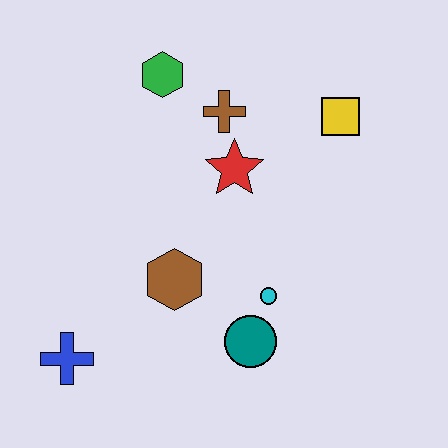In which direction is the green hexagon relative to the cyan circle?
The green hexagon is above the cyan circle.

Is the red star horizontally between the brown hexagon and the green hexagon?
No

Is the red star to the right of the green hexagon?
Yes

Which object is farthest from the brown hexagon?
The yellow square is farthest from the brown hexagon.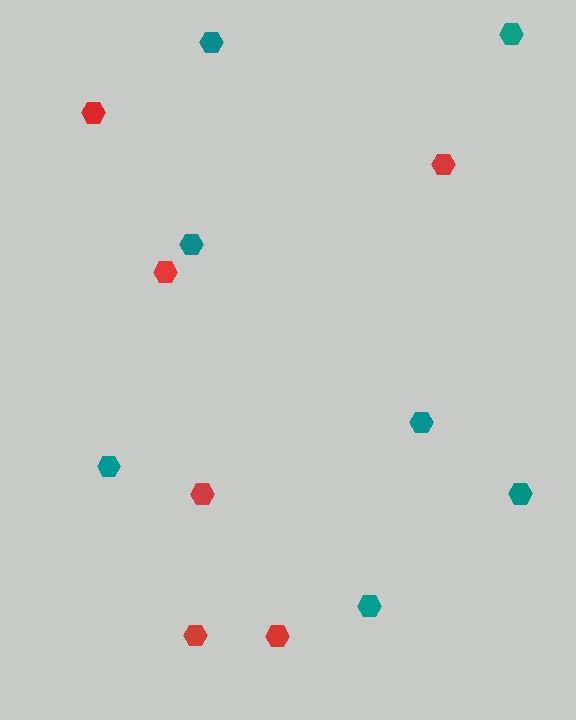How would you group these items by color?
There are 2 groups: one group of red hexagons (6) and one group of teal hexagons (7).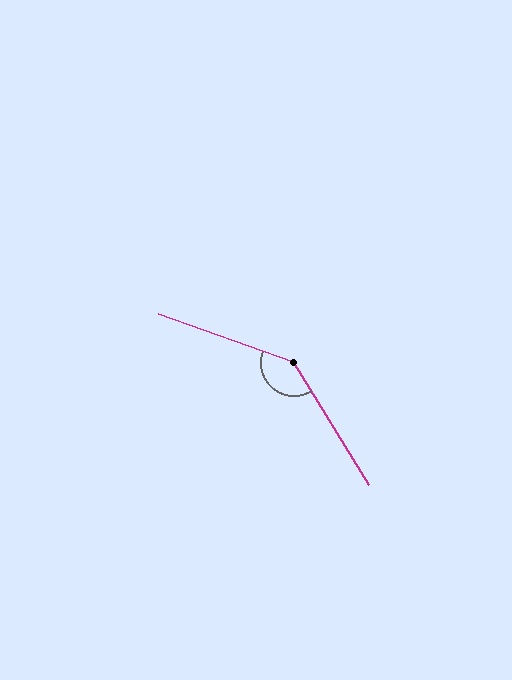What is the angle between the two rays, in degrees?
Approximately 141 degrees.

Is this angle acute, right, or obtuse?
It is obtuse.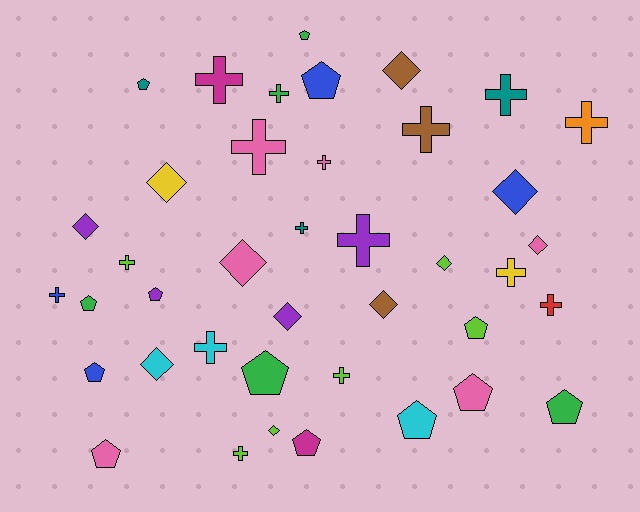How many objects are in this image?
There are 40 objects.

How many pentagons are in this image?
There are 13 pentagons.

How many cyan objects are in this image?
There are 3 cyan objects.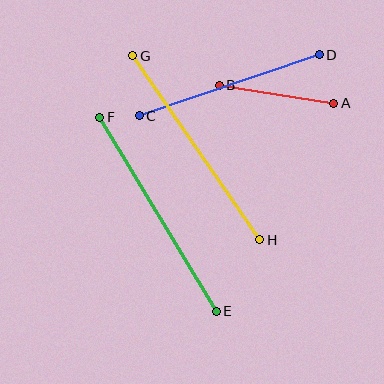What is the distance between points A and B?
The distance is approximately 116 pixels.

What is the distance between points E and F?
The distance is approximately 226 pixels.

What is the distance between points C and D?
The distance is approximately 190 pixels.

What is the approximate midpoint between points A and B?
The midpoint is at approximately (276, 94) pixels.